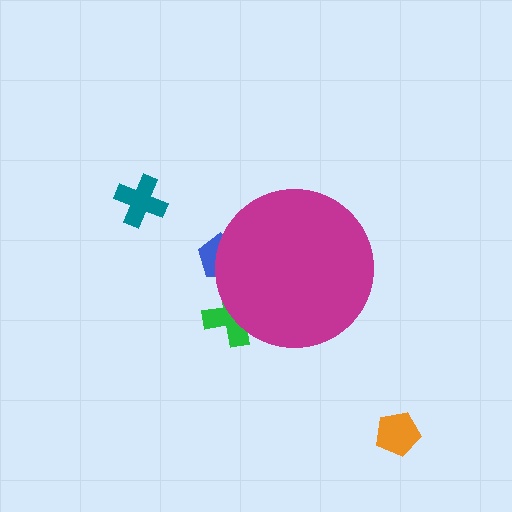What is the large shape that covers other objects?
A magenta circle.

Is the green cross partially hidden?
Yes, the green cross is partially hidden behind the magenta circle.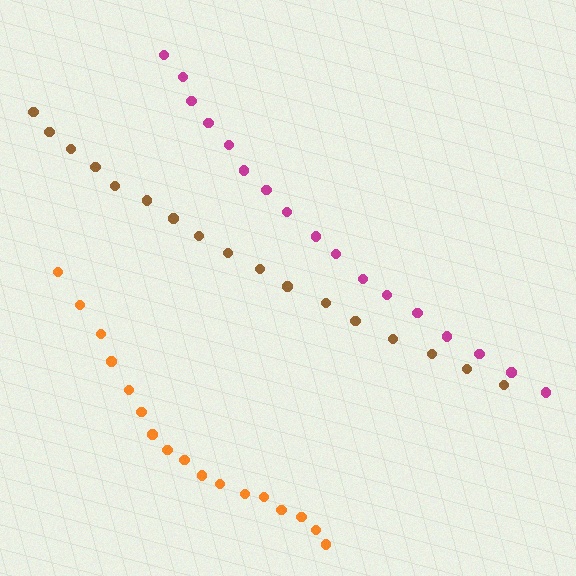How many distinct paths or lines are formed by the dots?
There are 3 distinct paths.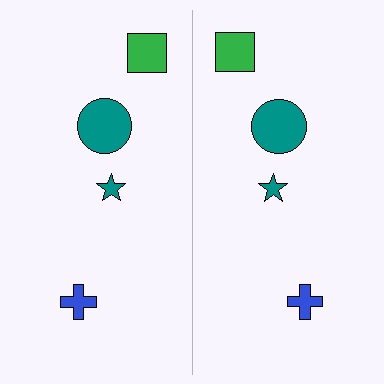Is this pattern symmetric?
Yes, this pattern has bilateral (reflection) symmetry.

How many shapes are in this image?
There are 8 shapes in this image.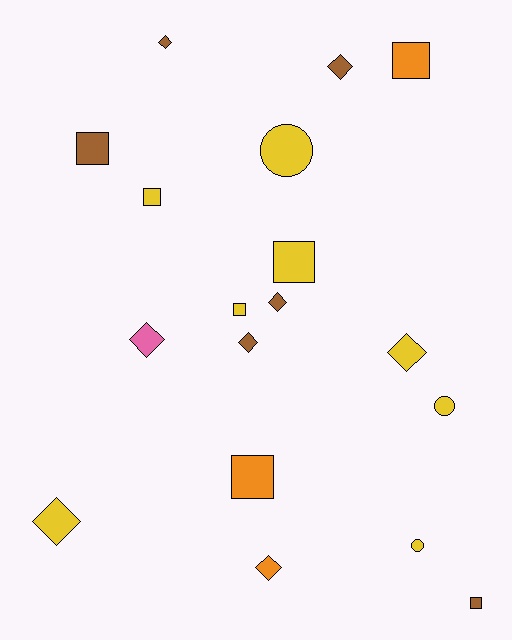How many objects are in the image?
There are 18 objects.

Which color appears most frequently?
Yellow, with 8 objects.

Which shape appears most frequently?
Diamond, with 8 objects.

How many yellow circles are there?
There are 3 yellow circles.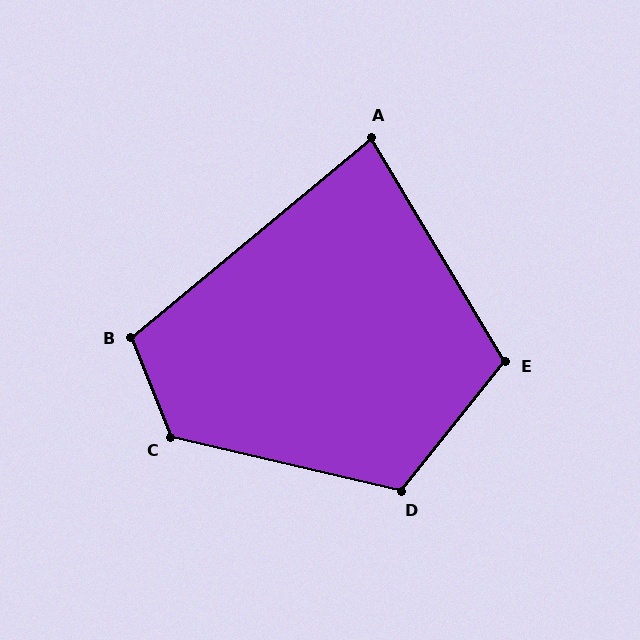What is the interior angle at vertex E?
Approximately 111 degrees (obtuse).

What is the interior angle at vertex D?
Approximately 115 degrees (obtuse).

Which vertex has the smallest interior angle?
A, at approximately 81 degrees.